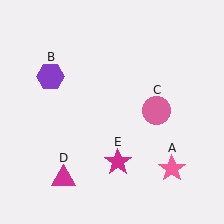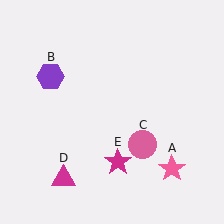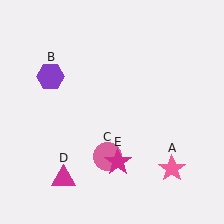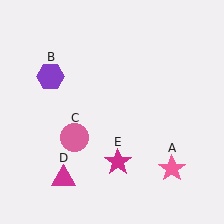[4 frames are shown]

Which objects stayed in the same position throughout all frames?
Pink star (object A) and purple hexagon (object B) and magenta triangle (object D) and magenta star (object E) remained stationary.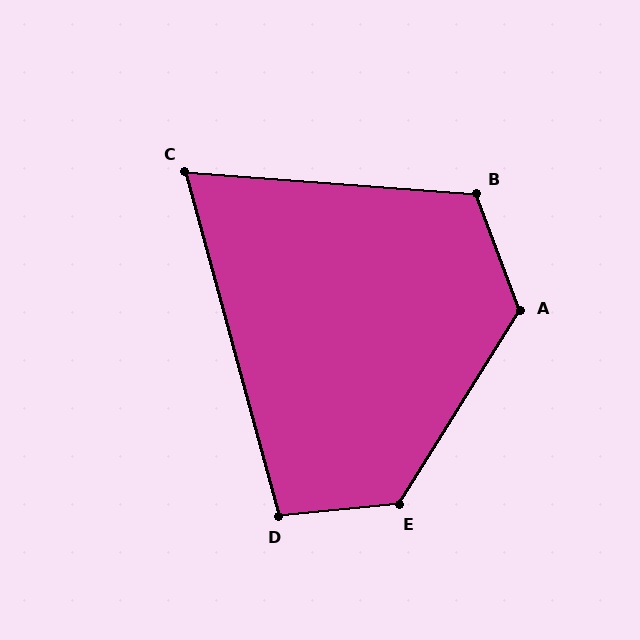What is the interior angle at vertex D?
Approximately 99 degrees (obtuse).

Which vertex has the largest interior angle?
E, at approximately 128 degrees.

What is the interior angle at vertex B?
Approximately 115 degrees (obtuse).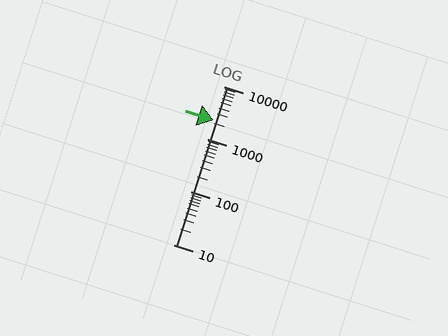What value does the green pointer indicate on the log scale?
The pointer indicates approximately 2300.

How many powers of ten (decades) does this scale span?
The scale spans 3 decades, from 10 to 10000.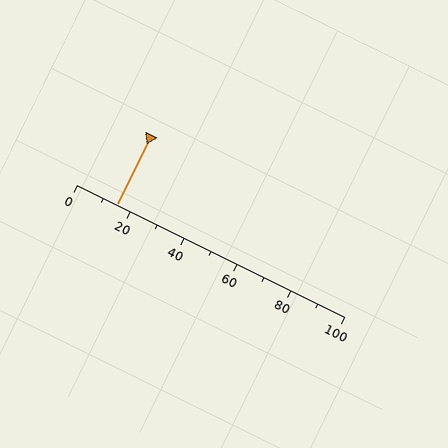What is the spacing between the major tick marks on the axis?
The major ticks are spaced 20 apart.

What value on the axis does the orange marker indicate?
The marker indicates approximately 15.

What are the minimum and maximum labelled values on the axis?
The axis runs from 0 to 100.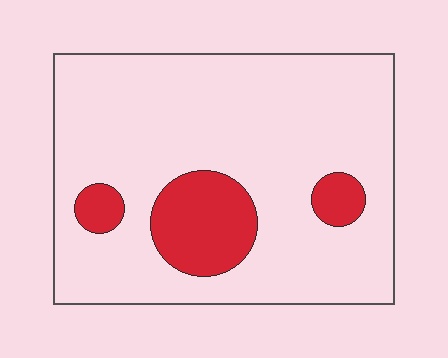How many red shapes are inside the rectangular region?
3.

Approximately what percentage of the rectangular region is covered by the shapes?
Approximately 15%.